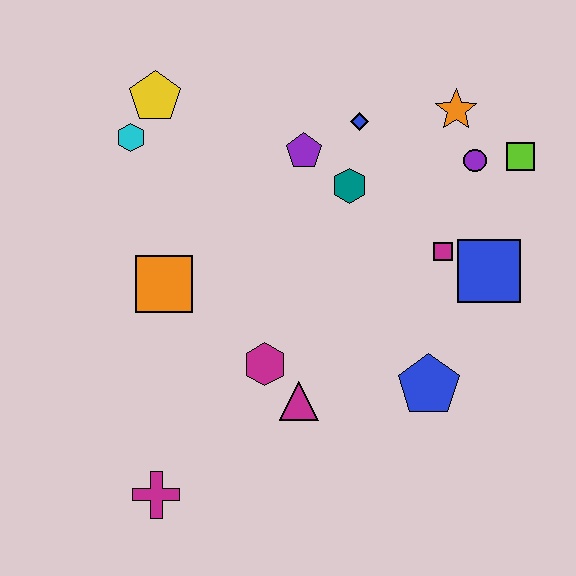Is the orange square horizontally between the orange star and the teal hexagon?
No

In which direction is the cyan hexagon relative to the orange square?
The cyan hexagon is above the orange square.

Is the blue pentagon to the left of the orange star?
Yes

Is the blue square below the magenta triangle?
No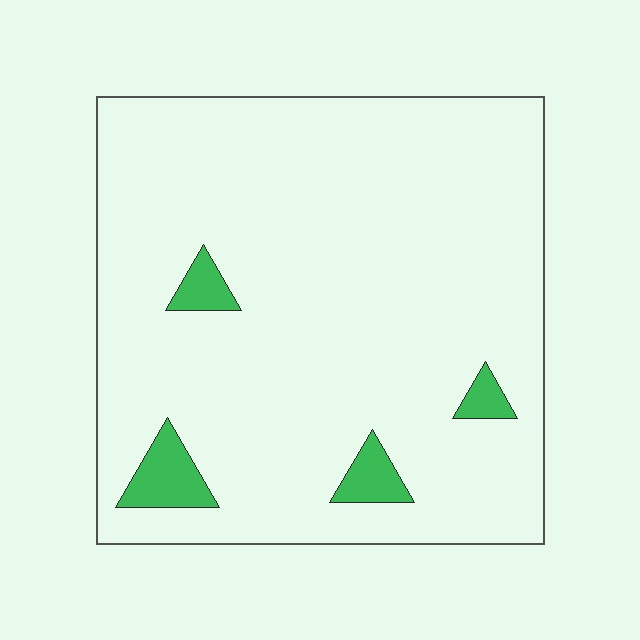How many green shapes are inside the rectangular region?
4.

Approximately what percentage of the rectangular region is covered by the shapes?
Approximately 5%.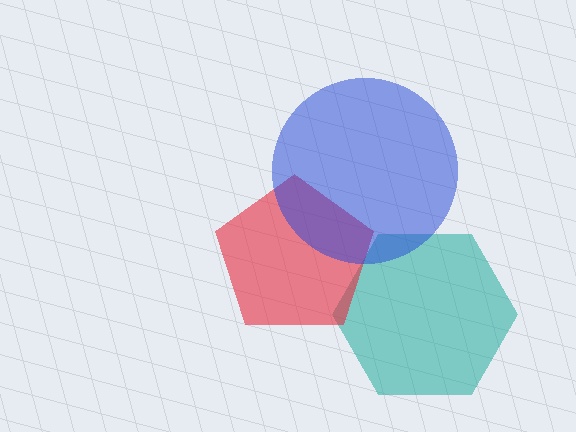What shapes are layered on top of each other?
The layered shapes are: a teal hexagon, a red pentagon, a blue circle.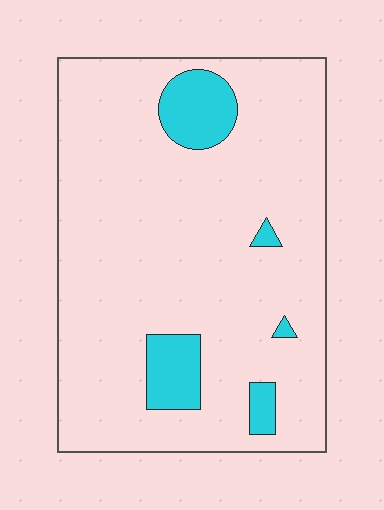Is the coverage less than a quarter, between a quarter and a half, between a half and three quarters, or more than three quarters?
Less than a quarter.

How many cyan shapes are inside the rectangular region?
5.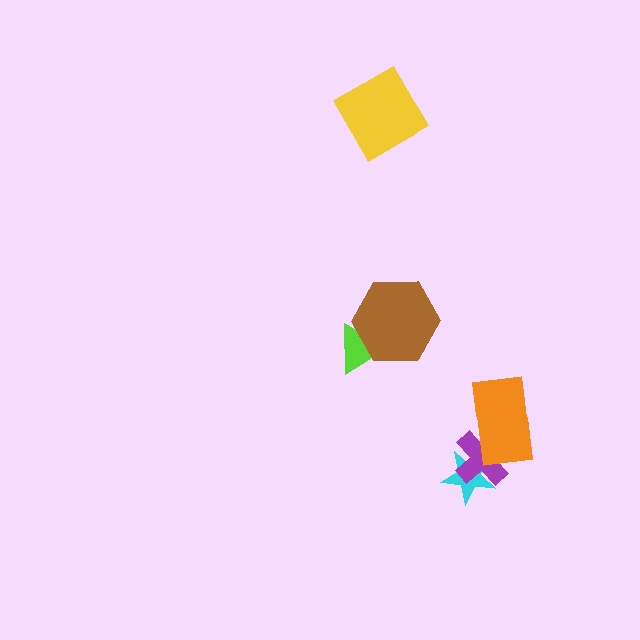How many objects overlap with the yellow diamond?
0 objects overlap with the yellow diamond.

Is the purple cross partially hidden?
Yes, it is partially covered by another shape.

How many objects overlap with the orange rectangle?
1 object overlaps with the orange rectangle.